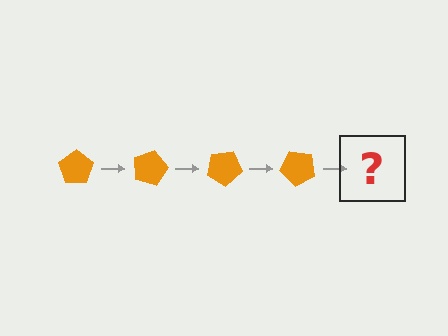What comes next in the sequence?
The next element should be an orange pentagon rotated 60 degrees.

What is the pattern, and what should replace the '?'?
The pattern is that the pentagon rotates 15 degrees each step. The '?' should be an orange pentagon rotated 60 degrees.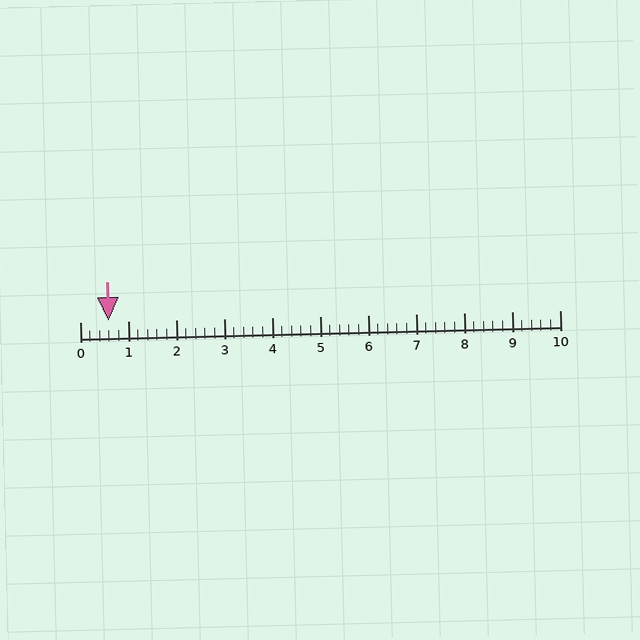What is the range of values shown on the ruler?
The ruler shows values from 0 to 10.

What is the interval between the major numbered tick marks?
The major tick marks are spaced 1 units apart.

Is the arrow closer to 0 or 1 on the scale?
The arrow is closer to 1.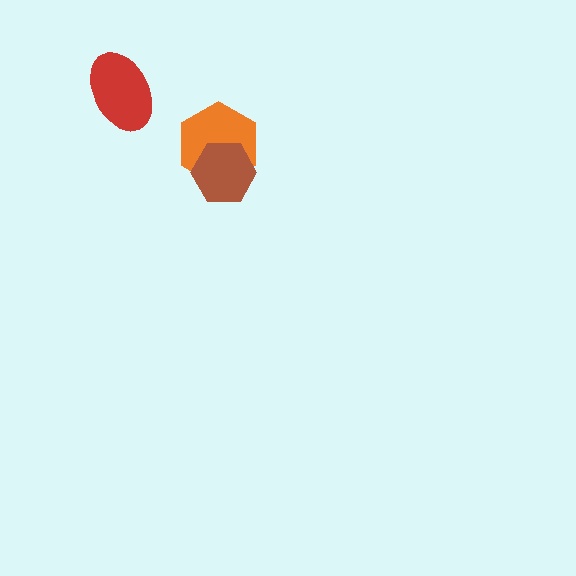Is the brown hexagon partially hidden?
No, no other shape covers it.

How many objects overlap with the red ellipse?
0 objects overlap with the red ellipse.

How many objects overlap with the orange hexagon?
1 object overlaps with the orange hexagon.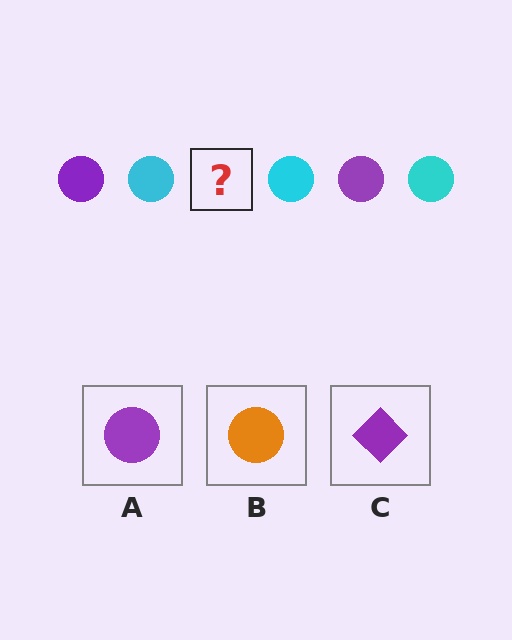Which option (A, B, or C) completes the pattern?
A.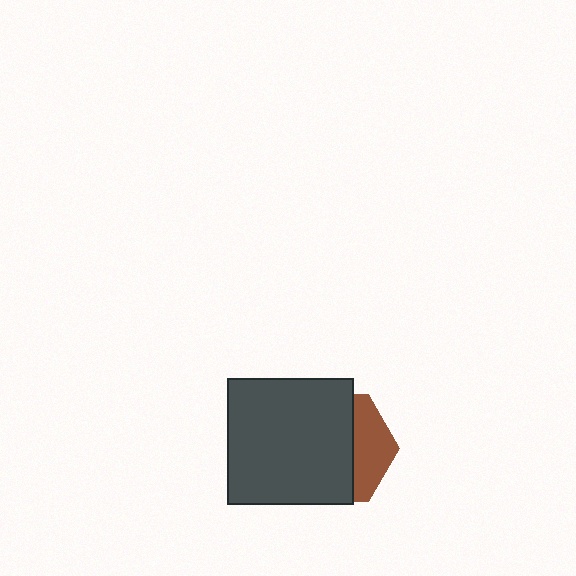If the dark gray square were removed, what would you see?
You would see the complete brown hexagon.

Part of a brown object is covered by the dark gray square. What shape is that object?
It is a hexagon.